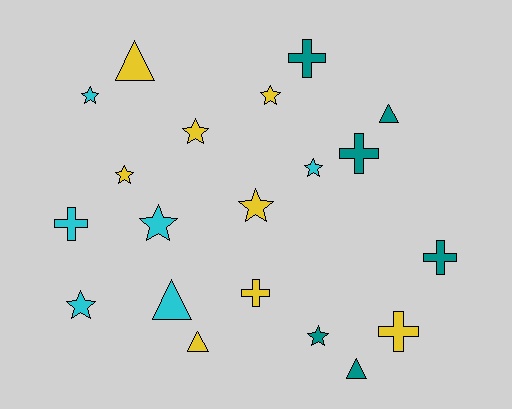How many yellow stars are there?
There are 4 yellow stars.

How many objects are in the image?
There are 20 objects.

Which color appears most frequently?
Yellow, with 8 objects.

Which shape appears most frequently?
Star, with 9 objects.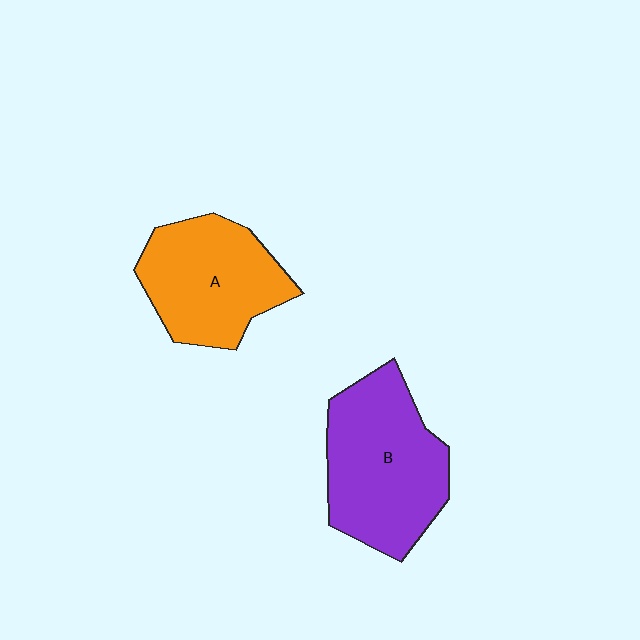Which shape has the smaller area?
Shape A (orange).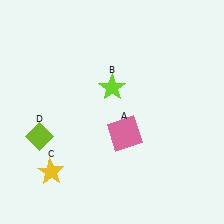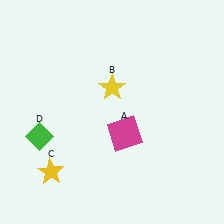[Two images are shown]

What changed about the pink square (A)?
In Image 1, A is pink. In Image 2, it changed to magenta.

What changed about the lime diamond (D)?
In Image 1, D is lime. In Image 2, it changed to green.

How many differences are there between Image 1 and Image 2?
There are 3 differences between the two images.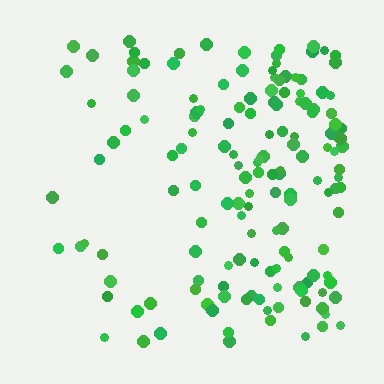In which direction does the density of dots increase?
From left to right, with the right side densest.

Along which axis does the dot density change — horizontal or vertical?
Horizontal.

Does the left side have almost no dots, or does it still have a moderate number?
Still a moderate number, just noticeably fewer than the right.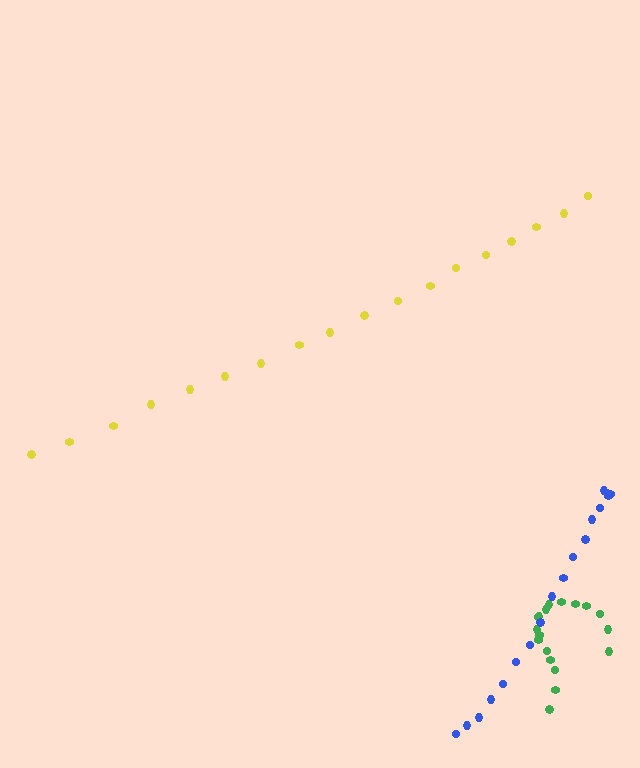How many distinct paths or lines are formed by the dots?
There are 3 distinct paths.